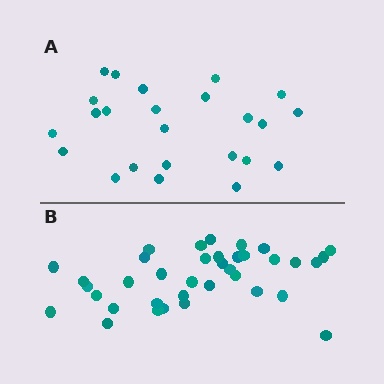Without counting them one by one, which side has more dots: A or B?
Region B (the bottom region) has more dots.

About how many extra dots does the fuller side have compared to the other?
Region B has approximately 15 more dots than region A.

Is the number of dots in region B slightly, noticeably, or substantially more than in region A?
Region B has substantially more. The ratio is roughly 1.5 to 1.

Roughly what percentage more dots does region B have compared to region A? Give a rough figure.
About 55% more.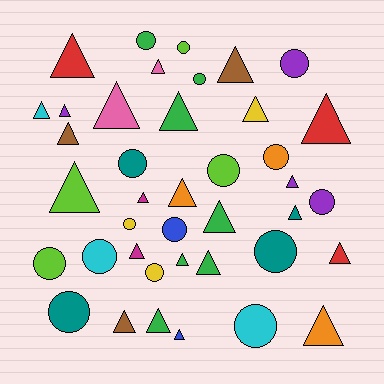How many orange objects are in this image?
There are 3 orange objects.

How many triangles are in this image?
There are 24 triangles.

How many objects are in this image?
There are 40 objects.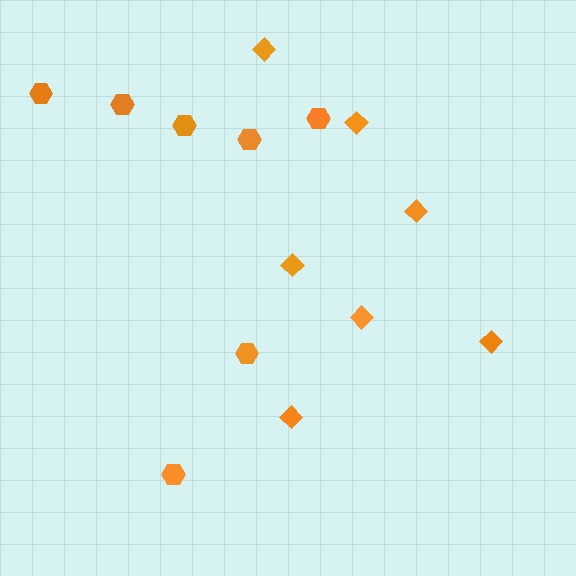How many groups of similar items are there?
There are 2 groups: one group of diamonds (7) and one group of hexagons (7).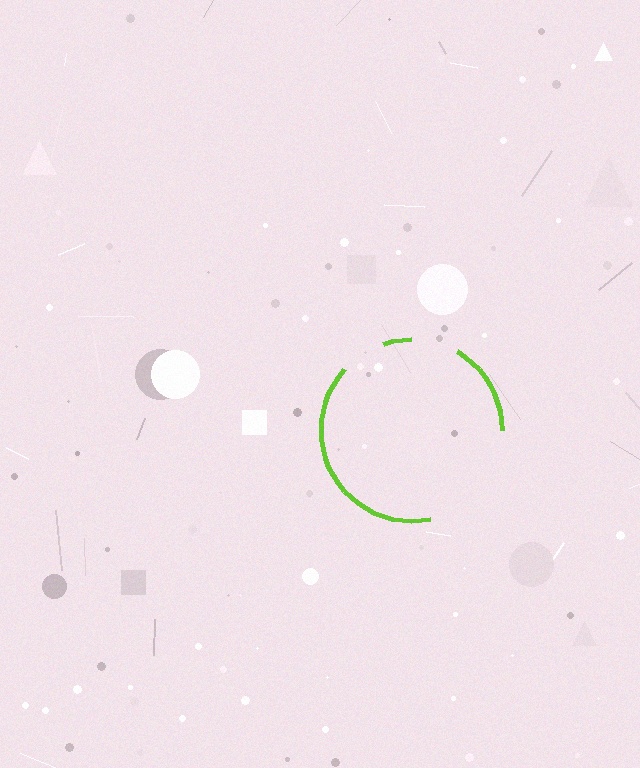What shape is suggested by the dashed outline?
The dashed outline suggests a circle.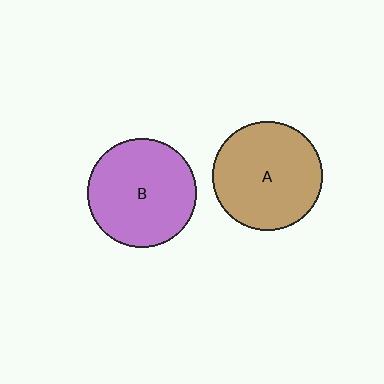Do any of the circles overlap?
No, none of the circles overlap.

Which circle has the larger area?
Circle A (brown).